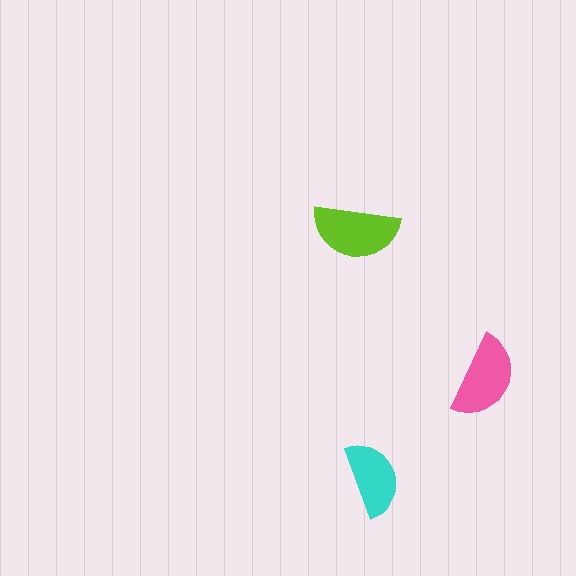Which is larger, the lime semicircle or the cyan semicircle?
The lime one.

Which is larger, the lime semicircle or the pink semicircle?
The lime one.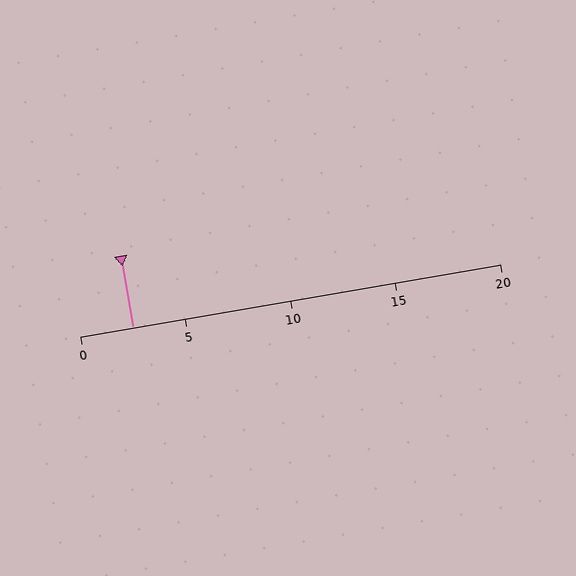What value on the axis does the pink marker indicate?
The marker indicates approximately 2.5.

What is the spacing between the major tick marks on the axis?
The major ticks are spaced 5 apart.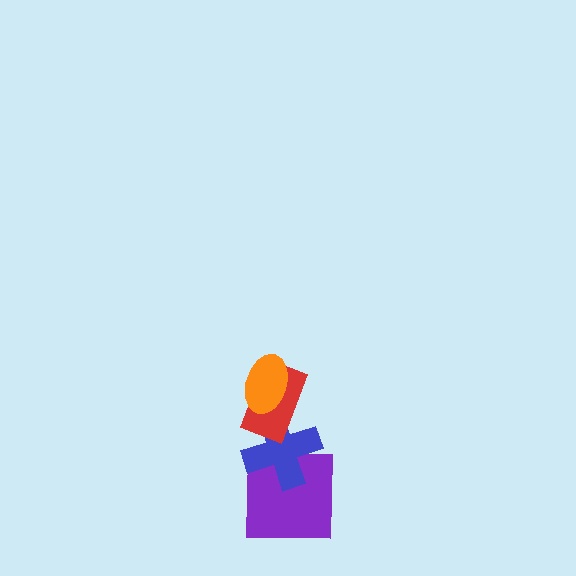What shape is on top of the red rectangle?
The orange ellipse is on top of the red rectangle.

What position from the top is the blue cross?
The blue cross is 3rd from the top.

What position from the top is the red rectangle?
The red rectangle is 2nd from the top.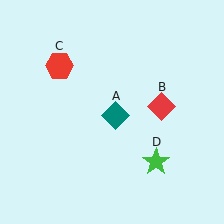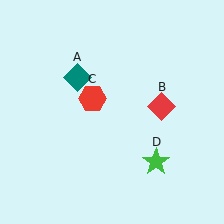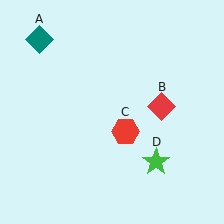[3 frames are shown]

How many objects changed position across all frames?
2 objects changed position: teal diamond (object A), red hexagon (object C).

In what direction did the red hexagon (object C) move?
The red hexagon (object C) moved down and to the right.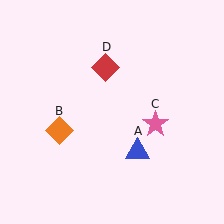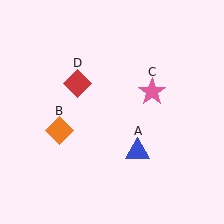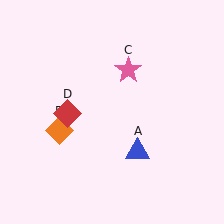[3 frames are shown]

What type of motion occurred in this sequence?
The pink star (object C), red diamond (object D) rotated counterclockwise around the center of the scene.